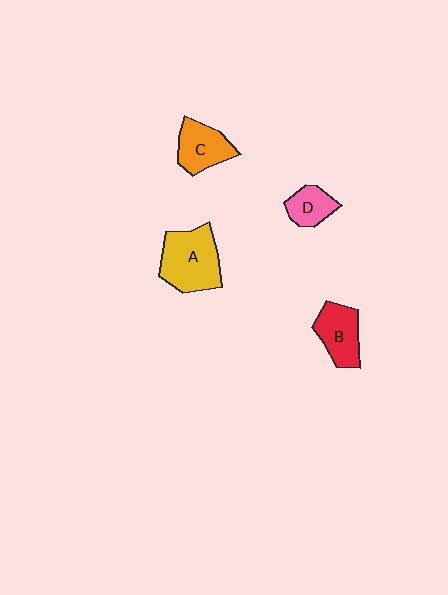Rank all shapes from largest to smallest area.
From largest to smallest: A (yellow), B (red), C (orange), D (pink).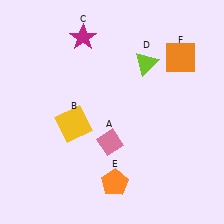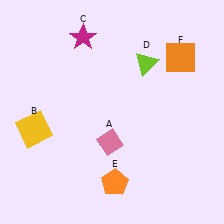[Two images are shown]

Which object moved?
The yellow square (B) moved left.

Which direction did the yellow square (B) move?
The yellow square (B) moved left.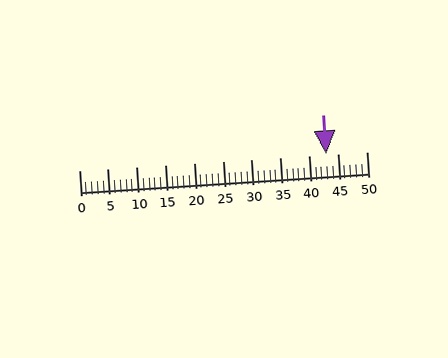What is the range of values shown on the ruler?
The ruler shows values from 0 to 50.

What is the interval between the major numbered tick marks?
The major tick marks are spaced 5 units apart.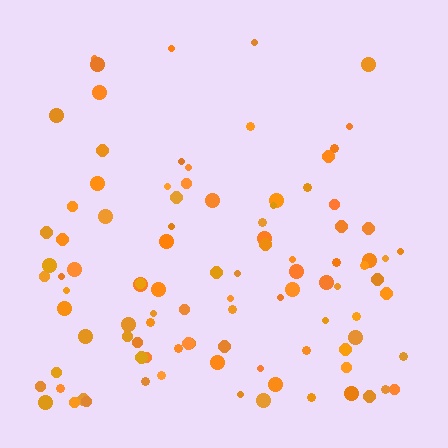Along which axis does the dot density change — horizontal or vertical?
Vertical.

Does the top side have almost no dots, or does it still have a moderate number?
Still a moderate number, just noticeably fewer than the bottom.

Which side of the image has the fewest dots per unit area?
The top.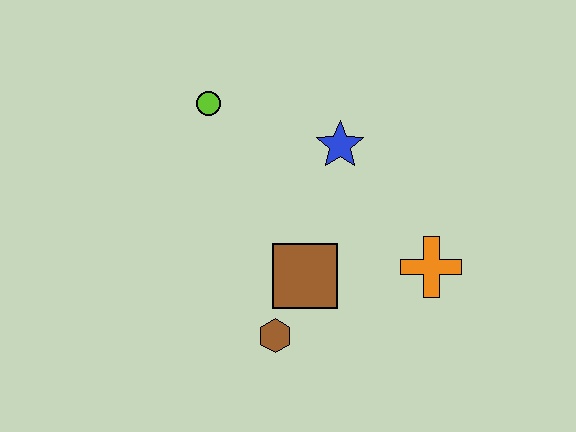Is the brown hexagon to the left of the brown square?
Yes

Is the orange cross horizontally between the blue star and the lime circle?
No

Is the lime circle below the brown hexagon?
No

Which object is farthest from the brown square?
The lime circle is farthest from the brown square.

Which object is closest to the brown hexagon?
The brown square is closest to the brown hexagon.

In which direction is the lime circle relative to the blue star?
The lime circle is to the left of the blue star.